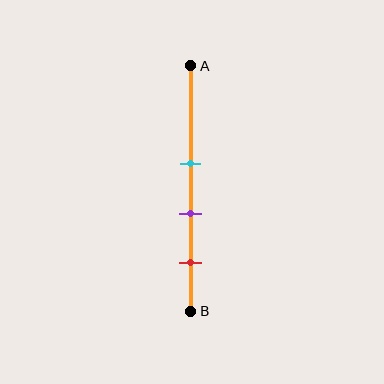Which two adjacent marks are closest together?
The cyan and purple marks are the closest adjacent pair.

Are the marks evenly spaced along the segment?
Yes, the marks are approximately evenly spaced.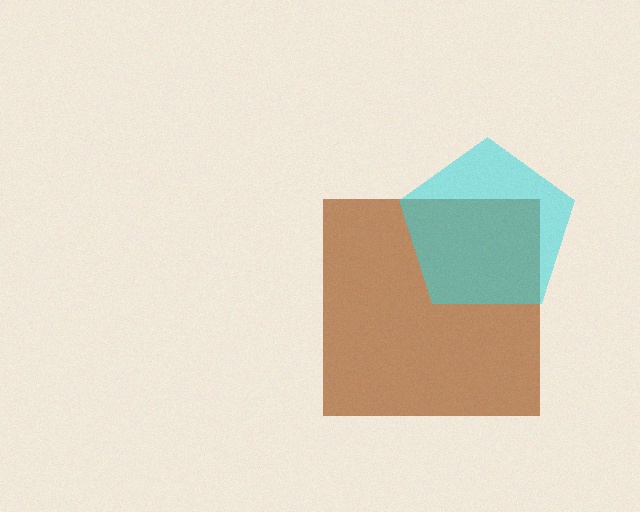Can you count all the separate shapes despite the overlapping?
Yes, there are 2 separate shapes.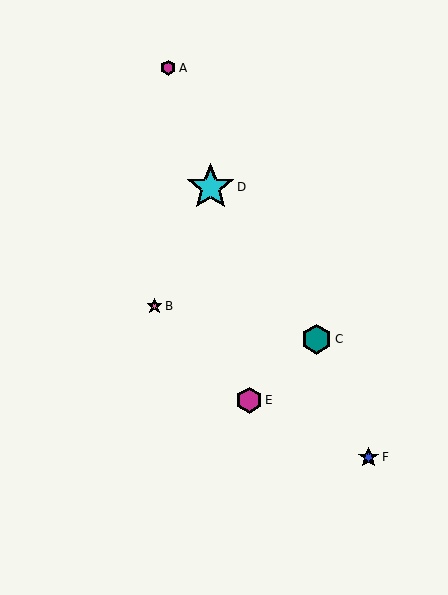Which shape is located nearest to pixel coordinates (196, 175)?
The cyan star (labeled D) at (211, 187) is nearest to that location.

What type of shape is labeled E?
Shape E is a magenta hexagon.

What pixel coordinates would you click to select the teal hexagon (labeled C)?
Click at (317, 339) to select the teal hexagon C.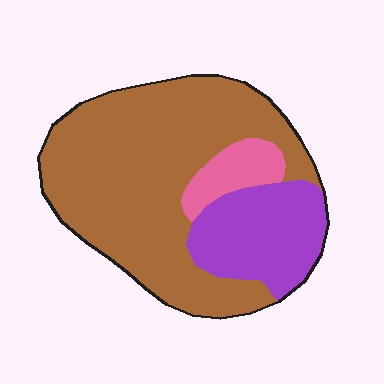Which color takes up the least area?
Pink, at roughly 10%.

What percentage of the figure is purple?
Purple takes up less than a quarter of the figure.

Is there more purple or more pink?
Purple.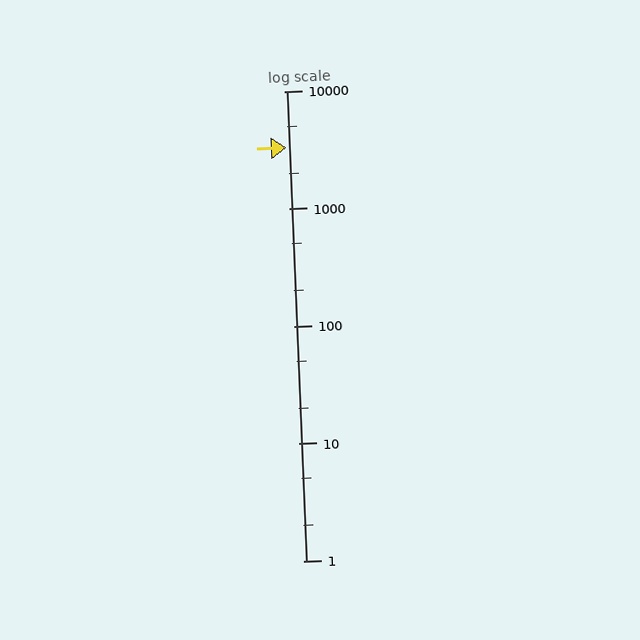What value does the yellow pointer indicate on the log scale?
The pointer indicates approximately 3300.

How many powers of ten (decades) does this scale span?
The scale spans 4 decades, from 1 to 10000.